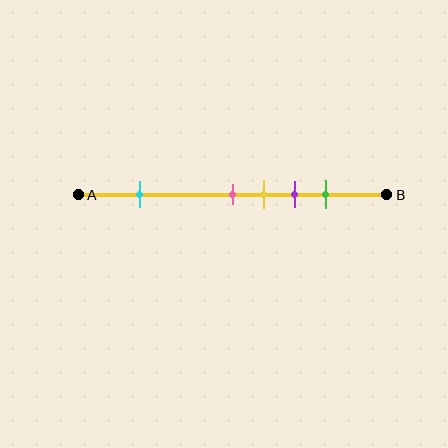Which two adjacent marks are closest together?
The pink and yellow marks are the closest adjacent pair.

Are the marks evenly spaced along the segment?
No, the marks are not evenly spaced.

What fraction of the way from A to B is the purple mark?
The purple mark is approximately 70% (0.7) of the way from A to B.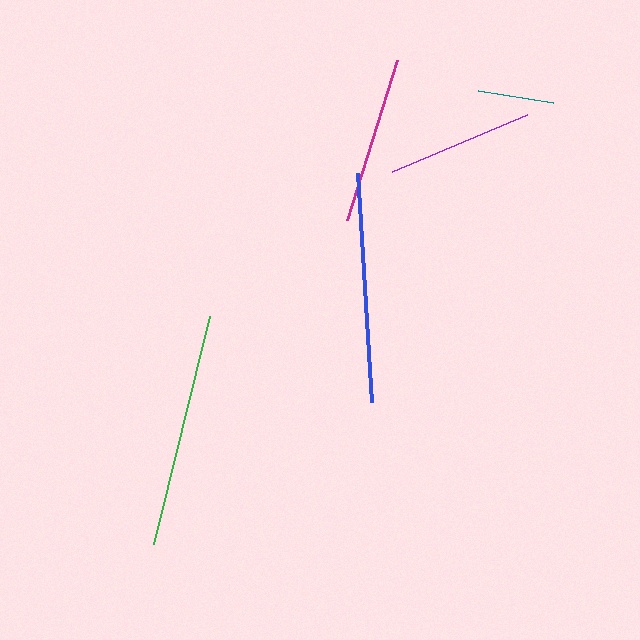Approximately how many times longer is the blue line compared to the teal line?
The blue line is approximately 3.0 times the length of the teal line.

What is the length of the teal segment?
The teal segment is approximately 76 pixels long.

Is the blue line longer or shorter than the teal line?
The blue line is longer than the teal line.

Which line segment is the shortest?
The teal line is the shortest at approximately 76 pixels.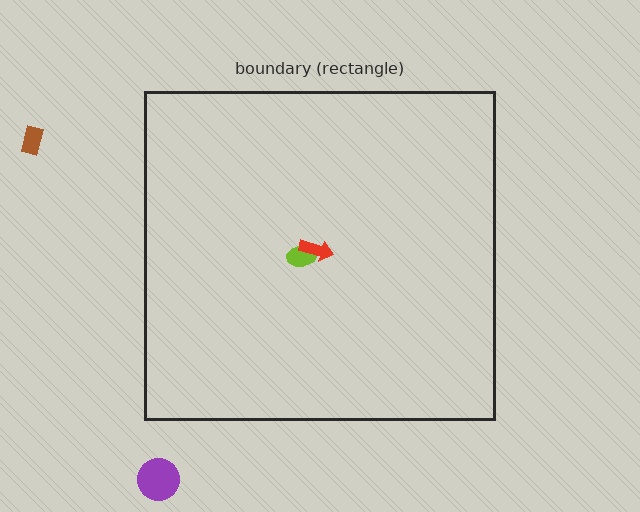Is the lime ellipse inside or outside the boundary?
Inside.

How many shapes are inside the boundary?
2 inside, 2 outside.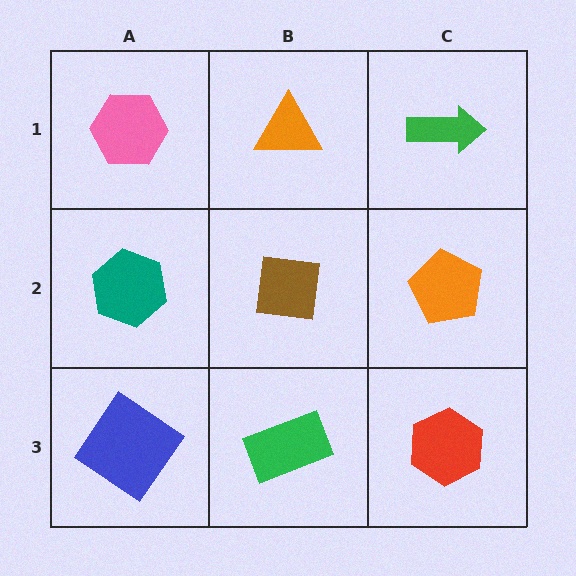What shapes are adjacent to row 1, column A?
A teal hexagon (row 2, column A), an orange triangle (row 1, column B).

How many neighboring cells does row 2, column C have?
3.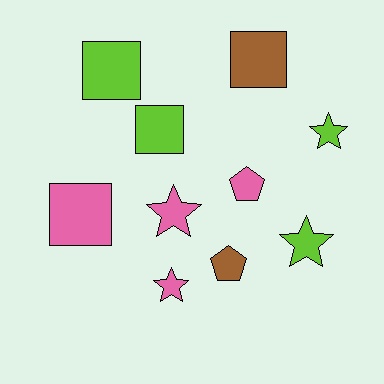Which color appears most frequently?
Pink, with 4 objects.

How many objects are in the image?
There are 10 objects.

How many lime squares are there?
There are 2 lime squares.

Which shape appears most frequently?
Square, with 4 objects.